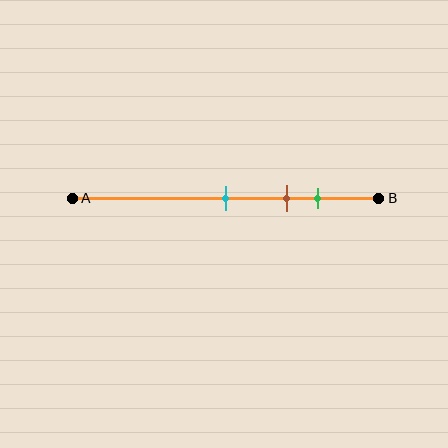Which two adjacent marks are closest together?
The brown and green marks are the closest adjacent pair.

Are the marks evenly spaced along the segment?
Yes, the marks are approximately evenly spaced.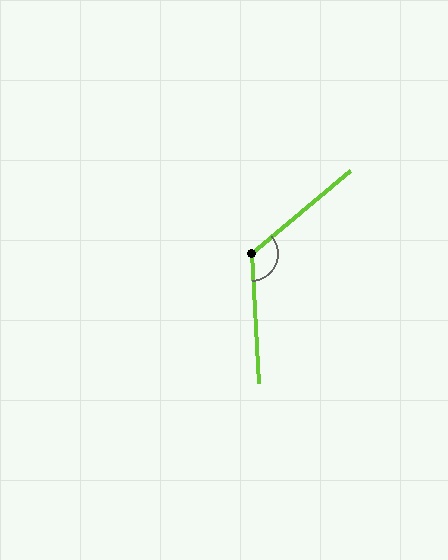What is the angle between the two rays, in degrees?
Approximately 127 degrees.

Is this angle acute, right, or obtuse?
It is obtuse.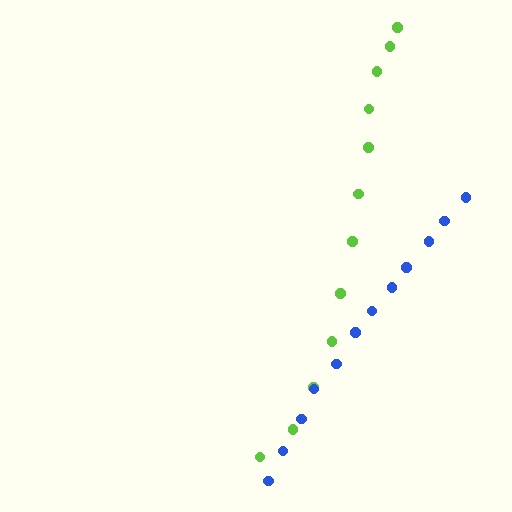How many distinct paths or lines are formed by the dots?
There are 2 distinct paths.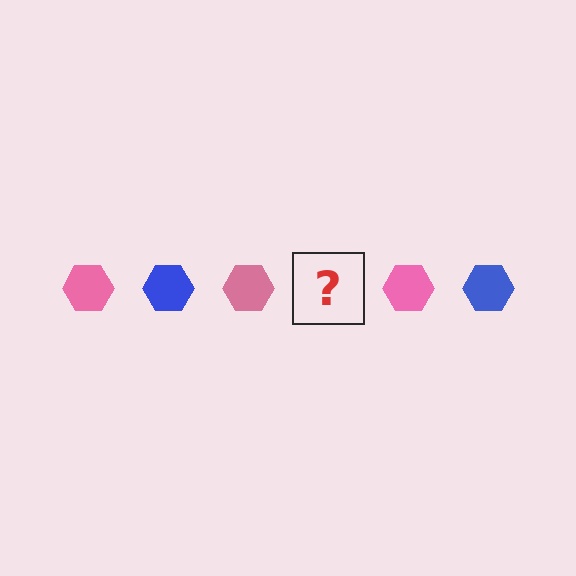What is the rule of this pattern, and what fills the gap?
The rule is that the pattern cycles through pink, blue hexagons. The gap should be filled with a blue hexagon.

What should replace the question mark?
The question mark should be replaced with a blue hexagon.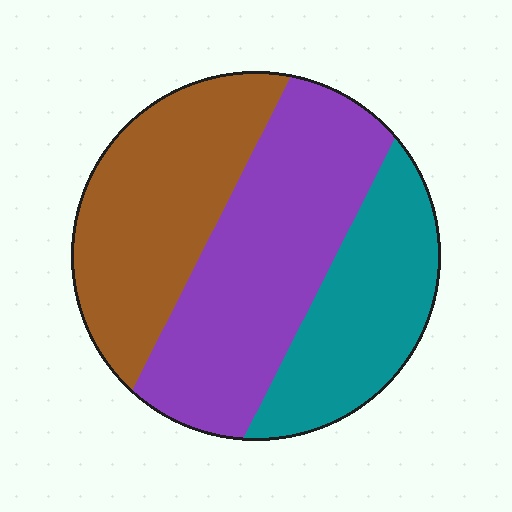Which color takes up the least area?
Teal, at roughly 25%.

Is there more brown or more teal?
Brown.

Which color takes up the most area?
Purple, at roughly 40%.